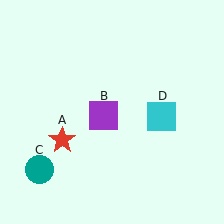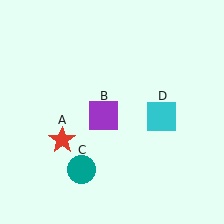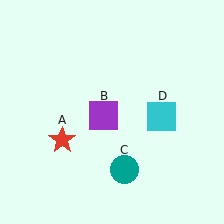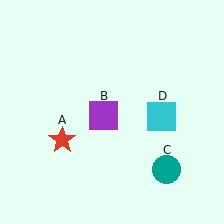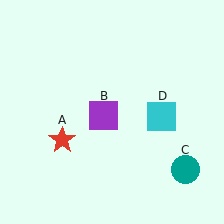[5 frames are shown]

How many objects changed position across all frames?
1 object changed position: teal circle (object C).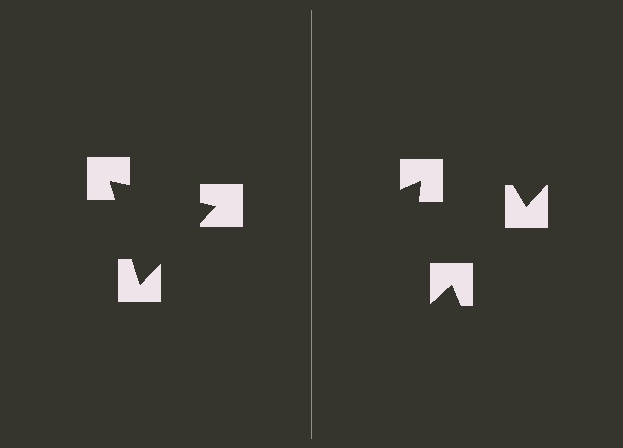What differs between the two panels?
The notched squares are positioned identically on both sides; only the wedge orientations differ. On the left they align to a triangle; on the right they are misaligned.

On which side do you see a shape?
An illusory triangle appears on the left side. On the right side the wedge cuts are rotated, so no coherent shape forms.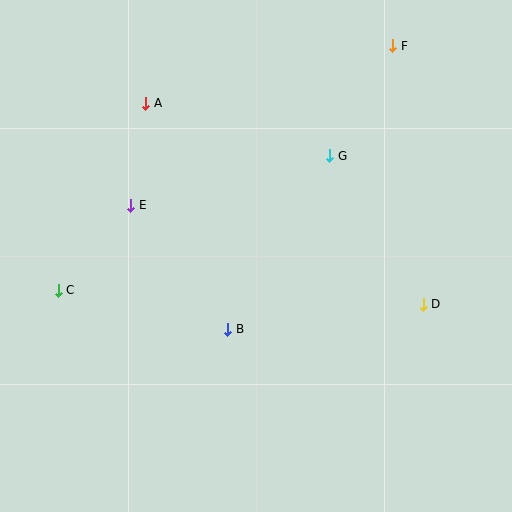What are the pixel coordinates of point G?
Point G is at (330, 156).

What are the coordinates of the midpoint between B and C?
The midpoint between B and C is at (143, 310).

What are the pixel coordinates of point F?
Point F is at (393, 46).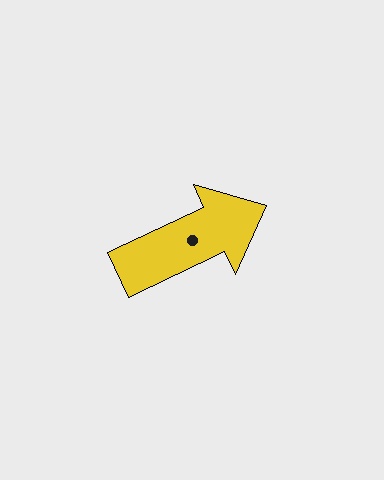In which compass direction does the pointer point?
Northeast.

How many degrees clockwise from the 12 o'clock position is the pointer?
Approximately 65 degrees.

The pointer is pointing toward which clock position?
Roughly 2 o'clock.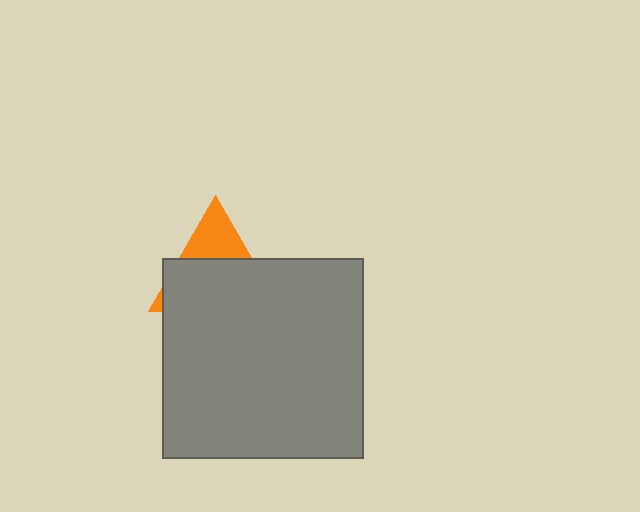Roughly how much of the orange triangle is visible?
A small part of it is visible (roughly 31%).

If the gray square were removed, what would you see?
You would see the complete orange triangle.